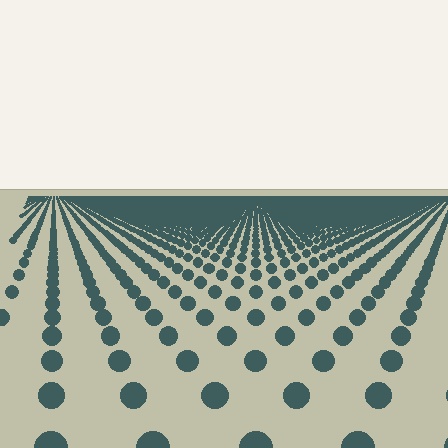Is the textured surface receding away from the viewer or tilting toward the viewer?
The surface is receding away from the viewer. Texture elements get smaller and denser toward the top.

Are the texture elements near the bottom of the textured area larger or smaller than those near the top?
Larger. Near the bottom, elements are closer to the viewer and appear at a bigger on-screen size.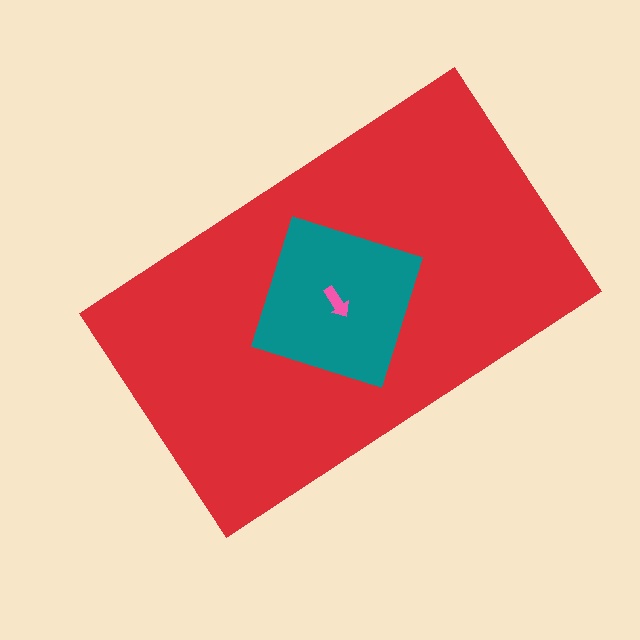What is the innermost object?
The pink arrow.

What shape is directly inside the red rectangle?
The teal square.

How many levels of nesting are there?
3.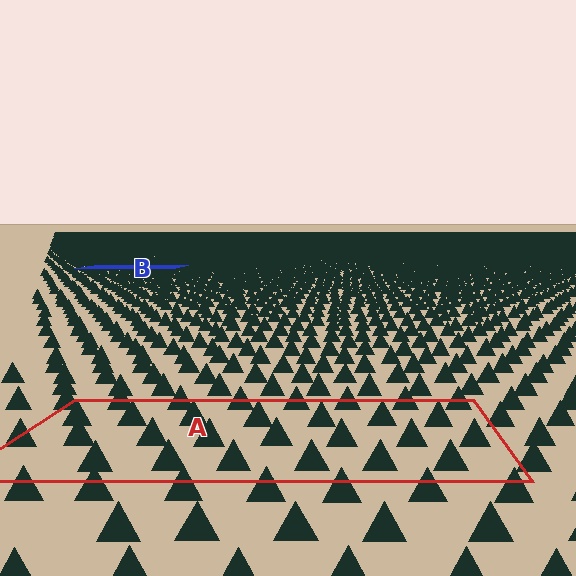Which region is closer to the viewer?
Region A is closer. The texture elements there are larger and more spread out.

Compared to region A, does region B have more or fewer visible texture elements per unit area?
Region B has more texture elements per unit area — they are packed more densely because it is farther away.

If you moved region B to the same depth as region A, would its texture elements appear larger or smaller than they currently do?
They would appear larger. At a closer depth, the same texture elements are projected at a bigger on-screen size.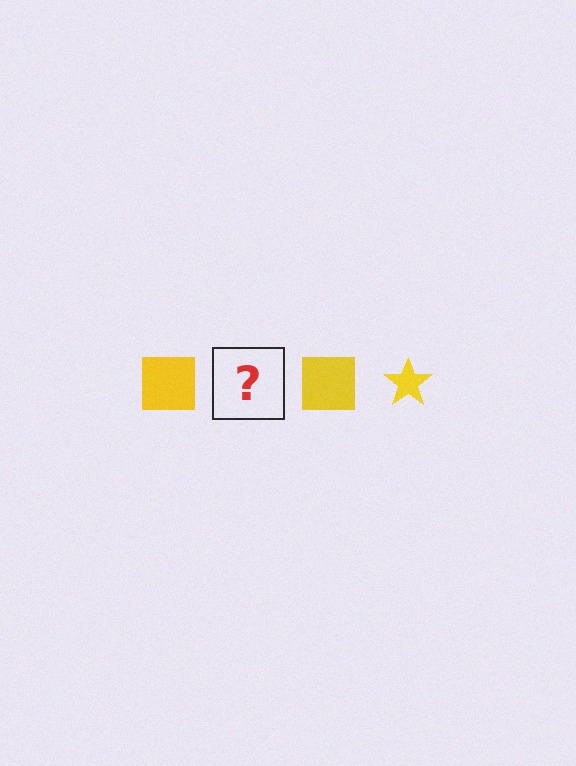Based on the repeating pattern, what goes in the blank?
The blank should be a yellow star.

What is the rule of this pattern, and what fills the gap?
The rule is that the pattern cycles through square, star shapes in yellow. The gap should be filled with a yellow star.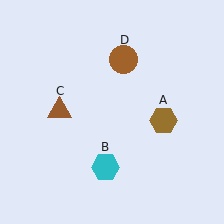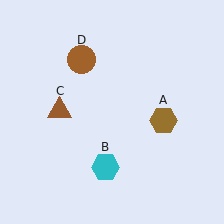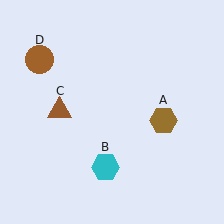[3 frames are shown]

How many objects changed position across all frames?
1 object changed position: brown circle (object D).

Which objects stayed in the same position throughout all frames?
Brown hexagon (object A) and cyan hexagon (object B) and brown triangle (object C) remained stationary.